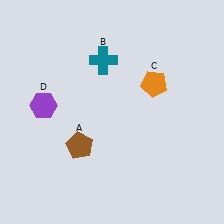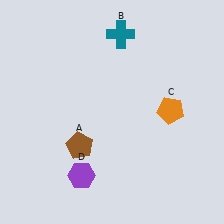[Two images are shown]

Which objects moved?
The objects that moved are: the teal cross (B), the orange pentagon (C), the purple hexagon (D).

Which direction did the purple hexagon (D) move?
The purple hexagon (D) moved down.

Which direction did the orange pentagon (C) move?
The orange pentagon (C) moved down.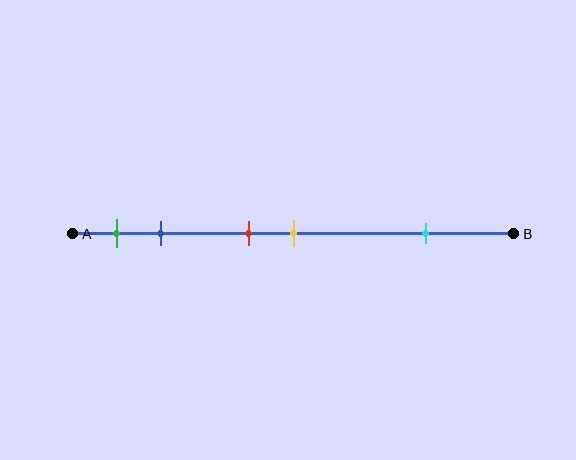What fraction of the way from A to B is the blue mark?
The blue mark is approximately 20% (0.2) of the way from A to B.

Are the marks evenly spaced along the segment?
No, the marks are not evenly spaced.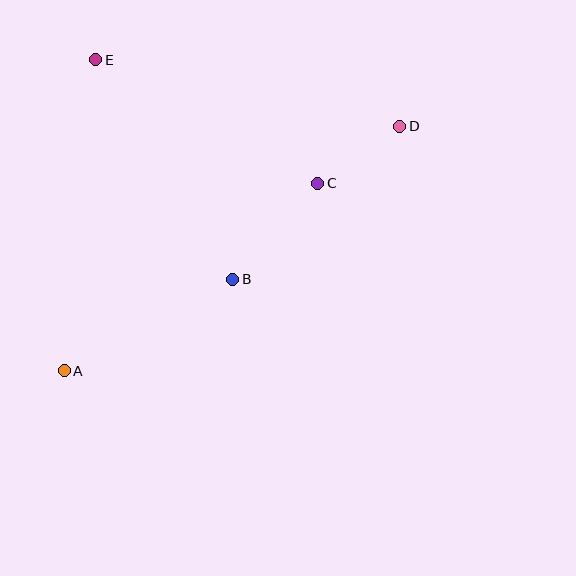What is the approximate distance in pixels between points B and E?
The distance between B and E is approximately 259 pixels.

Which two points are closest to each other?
Points C and D are closest to each other.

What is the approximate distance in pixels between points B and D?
The distance between B and D is approximately 227 pixels.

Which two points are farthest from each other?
Points A and D are farthest from each other.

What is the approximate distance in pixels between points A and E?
The distance between A and E is approximately 313 pixels.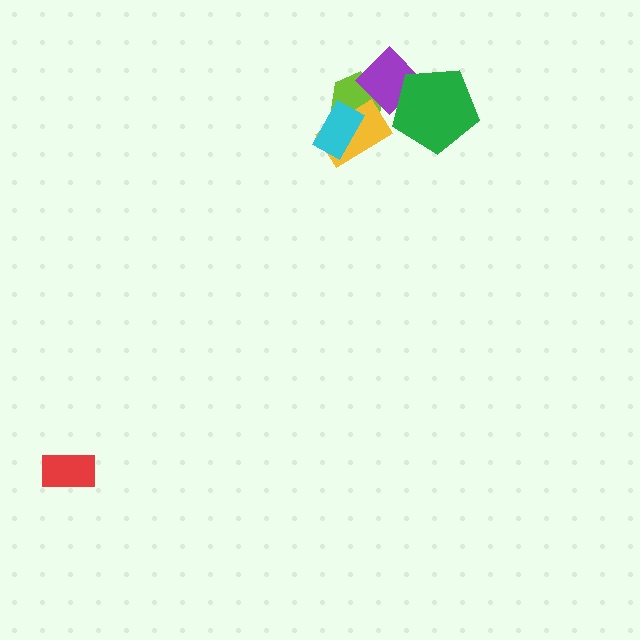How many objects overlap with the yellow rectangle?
2 objects overlap with the yellow rectangle.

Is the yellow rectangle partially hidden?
Yes, it is partially covered by another shape.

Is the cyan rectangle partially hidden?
No, no other shape covers it.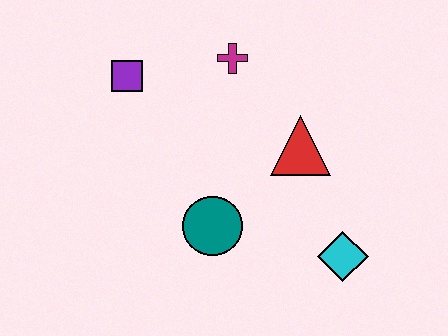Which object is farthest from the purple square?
The cyan diamond is farthest from the purple square.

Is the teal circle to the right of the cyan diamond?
No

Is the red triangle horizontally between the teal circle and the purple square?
No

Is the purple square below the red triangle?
No